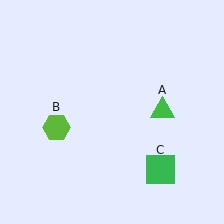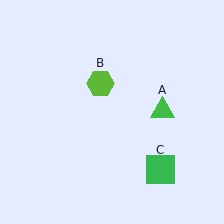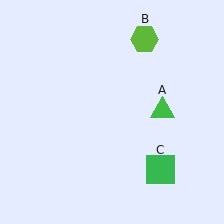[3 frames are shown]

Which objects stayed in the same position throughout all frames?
Green triangle (object A) and green square (object C) remained stationary.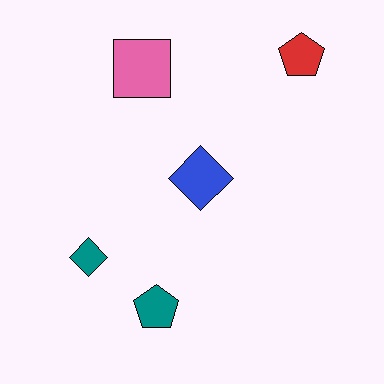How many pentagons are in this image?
There are 2 pentagons.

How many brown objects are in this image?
There are no brown objects.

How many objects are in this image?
There are 5 objects.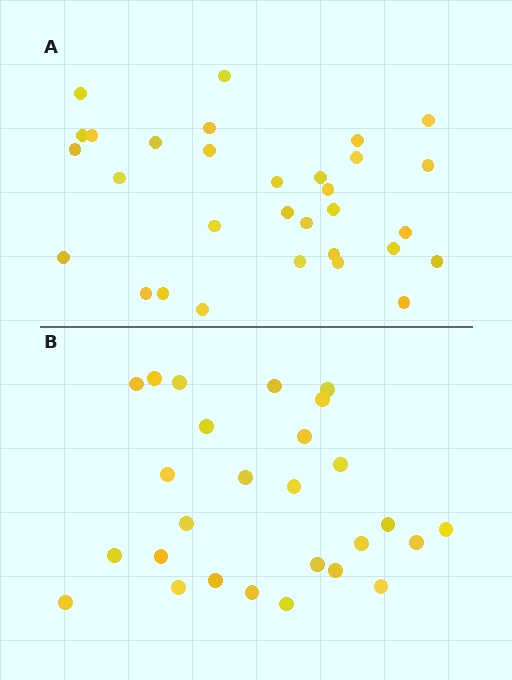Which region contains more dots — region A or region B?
Region A (the top region) has more dots.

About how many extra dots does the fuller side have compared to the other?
Region A has about 4 more dots than region B.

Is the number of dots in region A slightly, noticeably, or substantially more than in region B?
Region A has only slightly more — the two regions are fairly close. The ratio is roughly 1.1 to 1.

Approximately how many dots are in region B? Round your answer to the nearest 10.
About 30 dots. (The exact count is 27, which rounds to 30.)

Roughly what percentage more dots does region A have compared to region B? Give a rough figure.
About 15% more.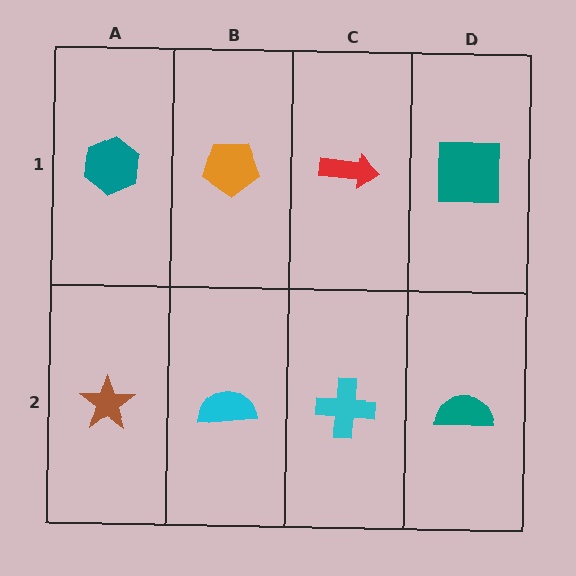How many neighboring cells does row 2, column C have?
3.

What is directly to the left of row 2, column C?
A cyan semicircle.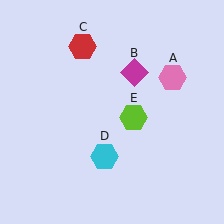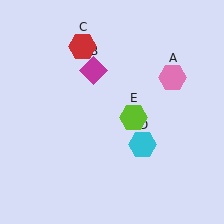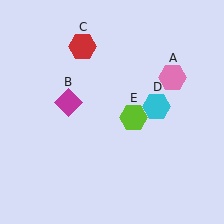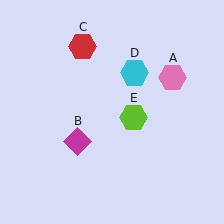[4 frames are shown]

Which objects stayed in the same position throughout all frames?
Pink hexagon (object A) and red hexagon (object C) and lime hexagon (object E) remained stationary.